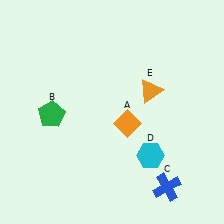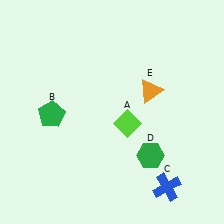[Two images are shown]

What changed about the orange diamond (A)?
In Image 1, A is orange. In Image 2, it changed to lime.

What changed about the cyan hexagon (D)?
In Image 1, D is cyan. In Image 2, it changed to green.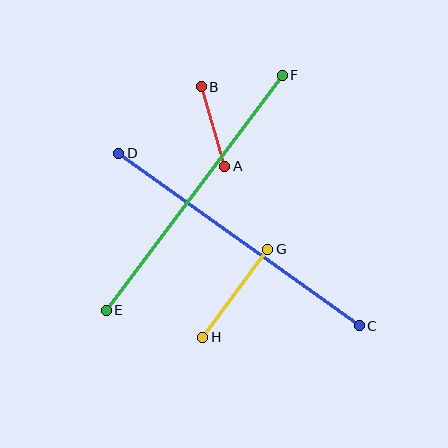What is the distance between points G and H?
The distance is approximately 109 pixels.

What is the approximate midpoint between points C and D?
The midpoint is at approximately (239, 240) pixels.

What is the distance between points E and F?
The distance is approximately 294 pixels.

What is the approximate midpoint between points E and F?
The midpoint is at approximately (194, 193) pixels.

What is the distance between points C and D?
The distance is approximately 296 pixels.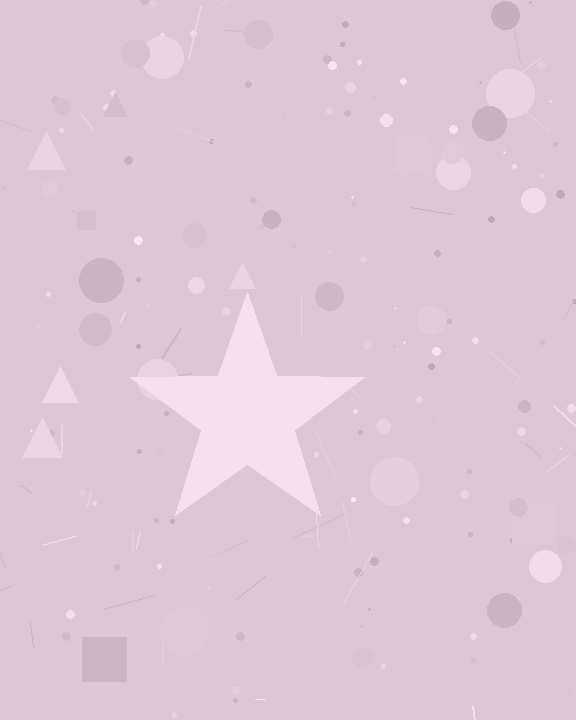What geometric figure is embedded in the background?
A star is embedded in the background.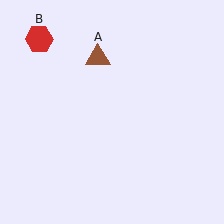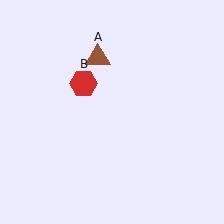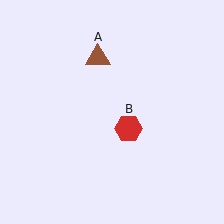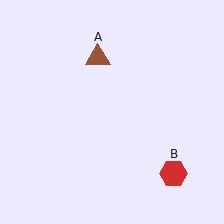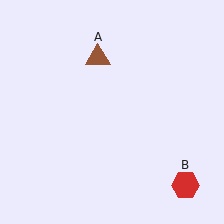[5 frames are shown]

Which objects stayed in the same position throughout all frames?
Brown triangle (object A) remained stationary.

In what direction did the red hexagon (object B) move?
The red hexagon (object B) moved down and to the right.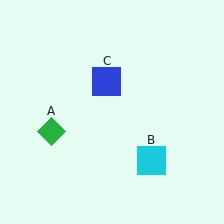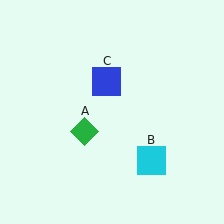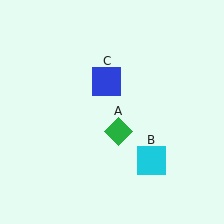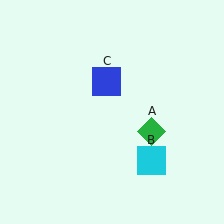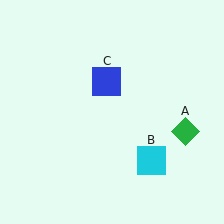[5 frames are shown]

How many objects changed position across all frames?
1 object changed position: green diamond (object A).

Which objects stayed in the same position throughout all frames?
Cyan square (object B) and blue square (object C) remained stationary.